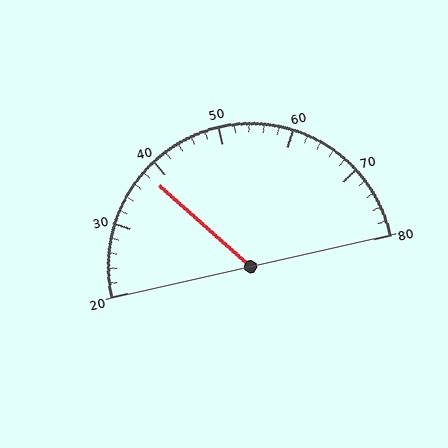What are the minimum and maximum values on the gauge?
The gauge ranges from 20 to 80.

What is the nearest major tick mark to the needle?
The nearest major tick mark is 40.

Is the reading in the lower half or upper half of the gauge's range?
The reading is in the lower half of the range (20 to 80).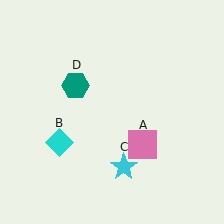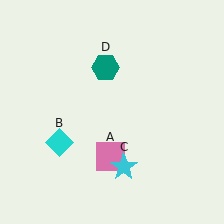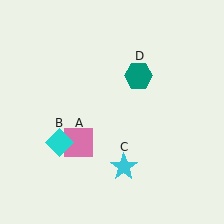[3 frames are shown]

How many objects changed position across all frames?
2 objects changed position: pink square (object A), teal hexagon (object D).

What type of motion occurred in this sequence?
The pink square (object A), teal hexagon (object D) rotated clockwise around the center of the scene.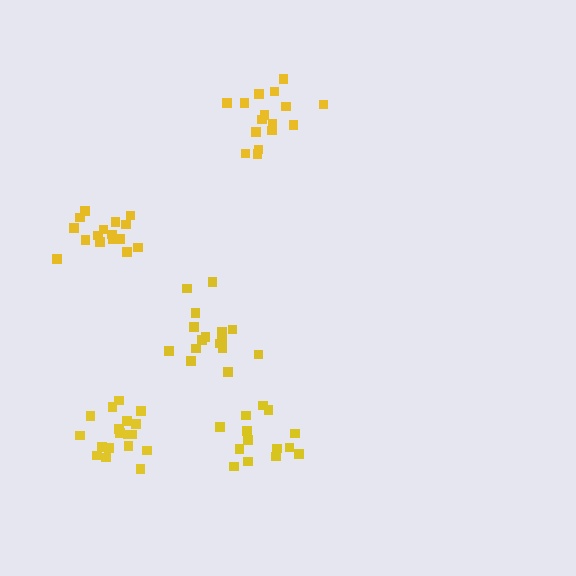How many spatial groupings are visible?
There are 5 spatial groupings.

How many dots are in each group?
Group 1: 16 dots, Group 2: 16 dots, Group 3: 18 dots, Group 4: 14 dots, Group 5: 16 dots (80 total).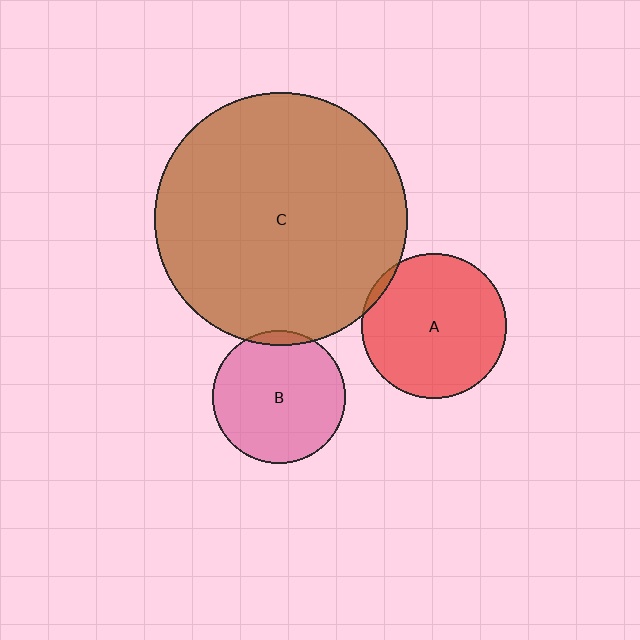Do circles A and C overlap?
Yes.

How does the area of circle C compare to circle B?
Approximately 3.6 times.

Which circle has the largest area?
Circle C (brown).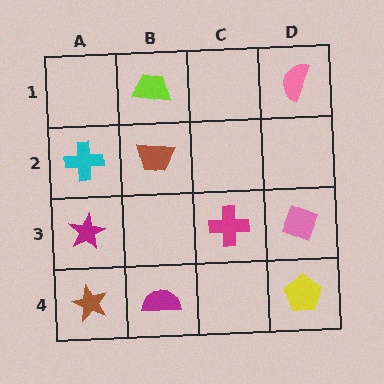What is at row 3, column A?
A magenta star.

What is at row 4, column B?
A magenta semicircle.